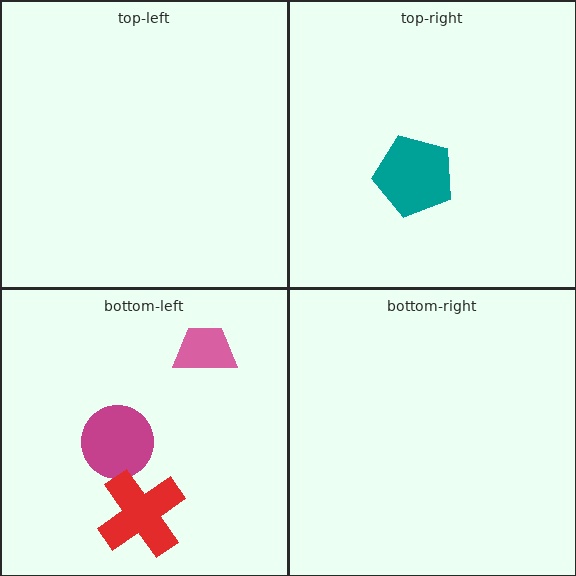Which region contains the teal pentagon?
The top-right region.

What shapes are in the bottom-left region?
The pink trapezoid, the magenta circle, the red cross.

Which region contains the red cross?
The bottom-left region.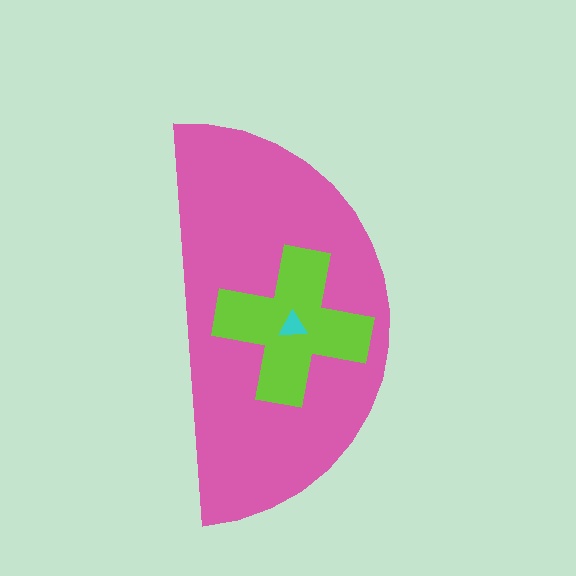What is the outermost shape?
The pink semicircle.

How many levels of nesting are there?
3.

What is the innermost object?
The cyan triangle.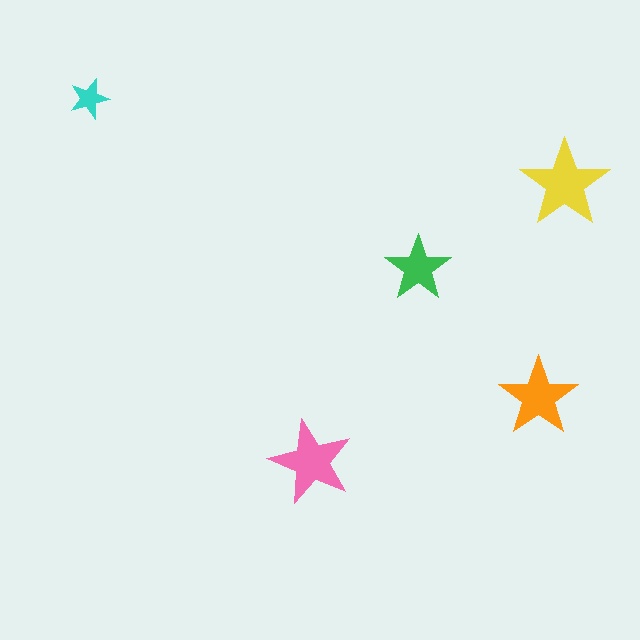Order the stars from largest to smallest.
the yellow one, the pink one, the orange one, the green one, the cyan one.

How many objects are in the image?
There are 5 objects in the image.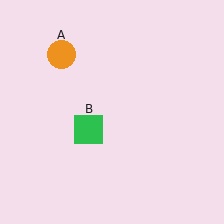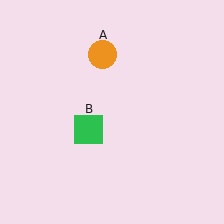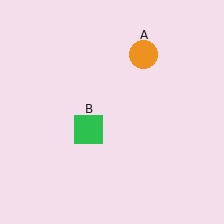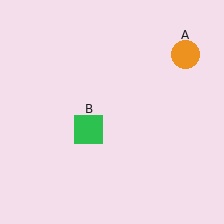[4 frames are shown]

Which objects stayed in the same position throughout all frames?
Green square (object B) remained stationary.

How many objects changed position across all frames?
1 object changed position: orange circle (object A).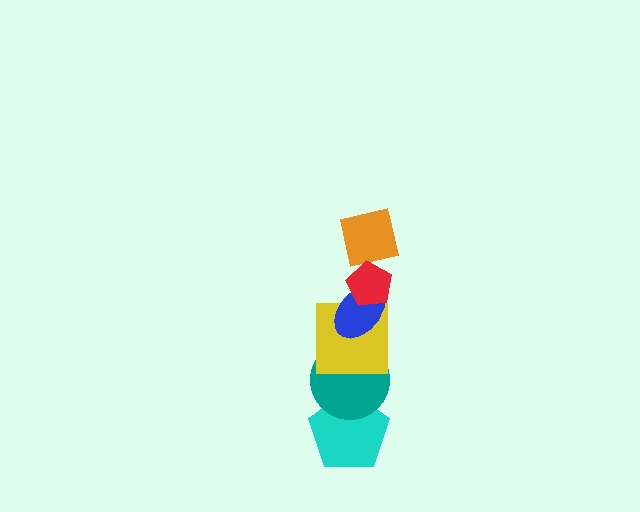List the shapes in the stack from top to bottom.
From top to bottom: the red pentagon, the orange square, the blue ellipse, the yellow square, the teal circle, the cyan pentagon.